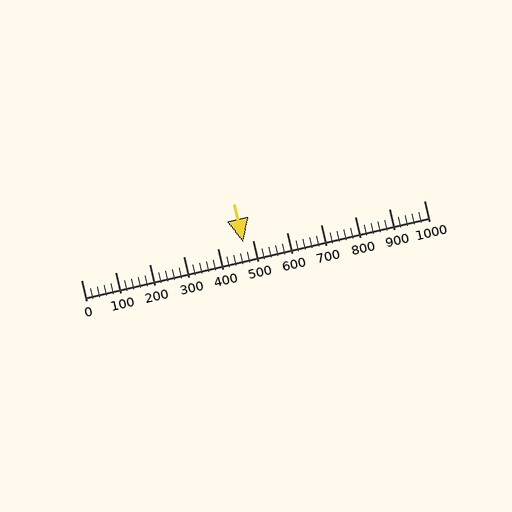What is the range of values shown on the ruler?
The ruler shows values from 0 to 1000.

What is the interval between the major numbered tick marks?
The major tick marks are spaced 100 units apart.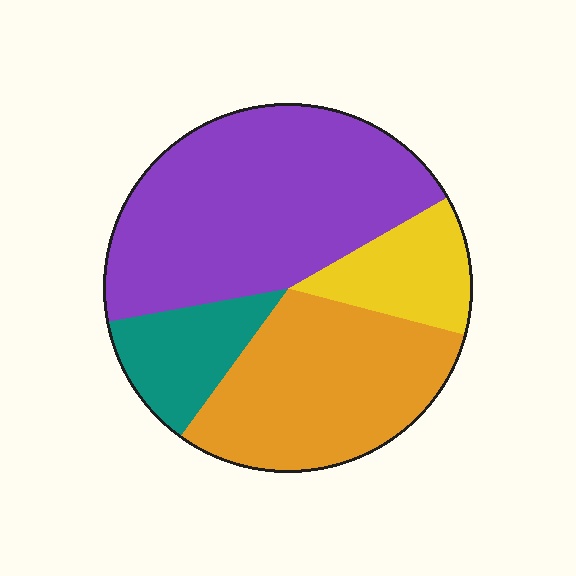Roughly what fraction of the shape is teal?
Teal covers 12% of the shape.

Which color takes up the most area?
Purple, at roughly 45%.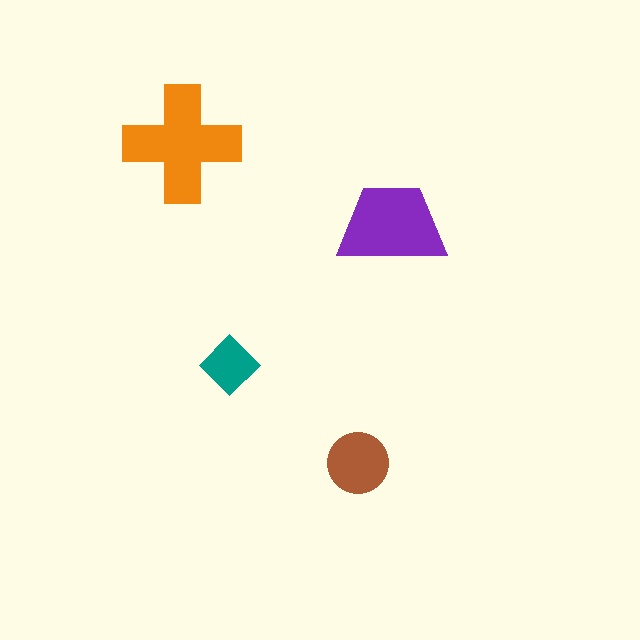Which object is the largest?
The orange cross.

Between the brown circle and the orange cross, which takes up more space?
The orange cross.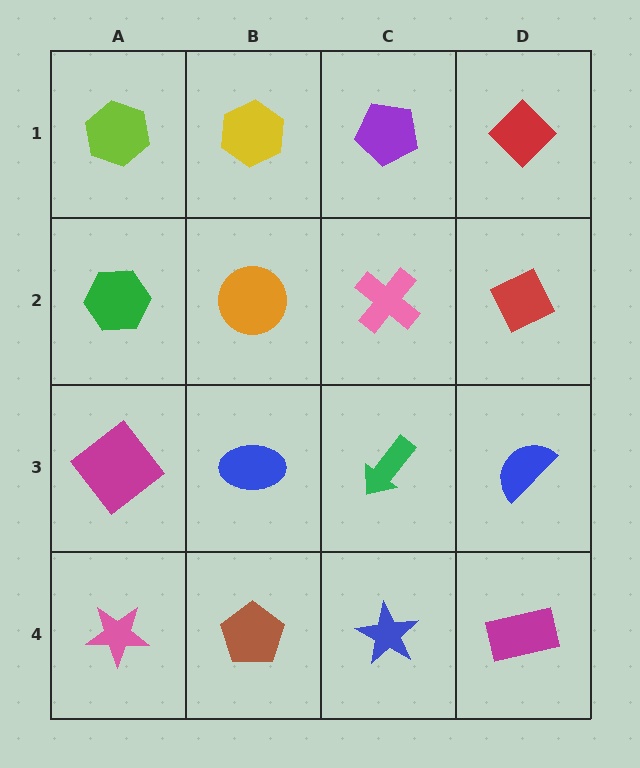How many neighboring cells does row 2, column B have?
4.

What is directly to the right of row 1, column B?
A purple pentagon.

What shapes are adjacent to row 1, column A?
A green hexagon (row 2, column A), a yellow hexagon (row 1, column B).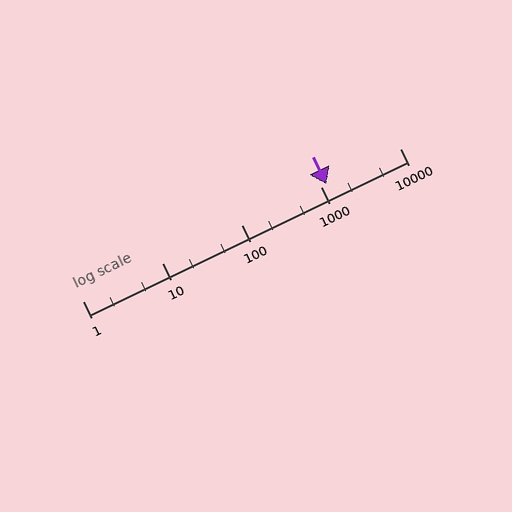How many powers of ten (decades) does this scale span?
The scale spans 4 decades, from 1 to 10000.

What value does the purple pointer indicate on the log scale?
The pointer indicates approximately 1200.